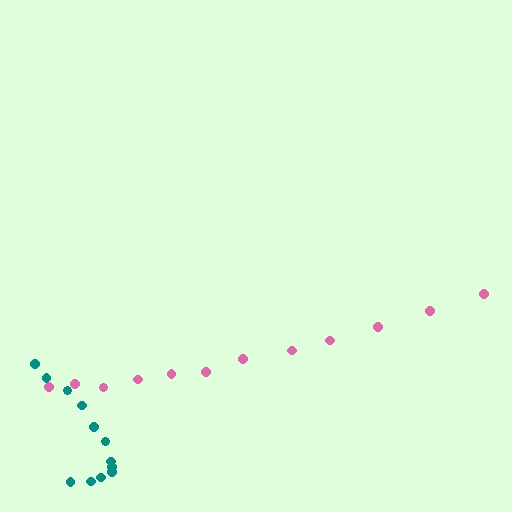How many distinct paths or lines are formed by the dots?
There are 2 distinct paths.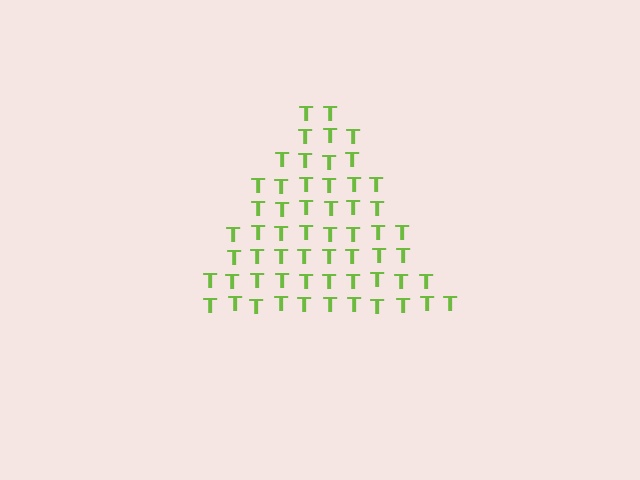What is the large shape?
The large shape is a triangle.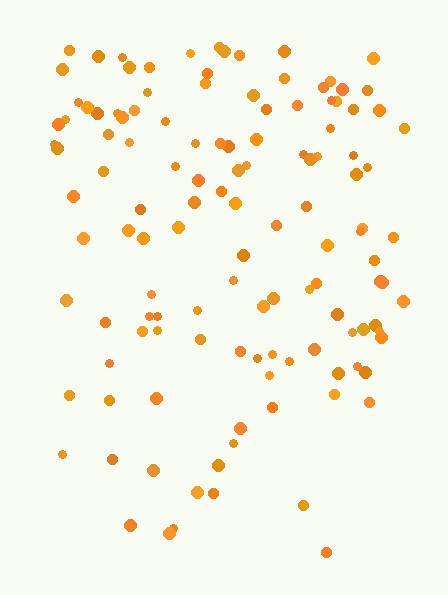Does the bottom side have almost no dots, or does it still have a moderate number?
Still a moderate number, just noticeably fewer than the top.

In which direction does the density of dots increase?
From bottom to top, with the top side densest.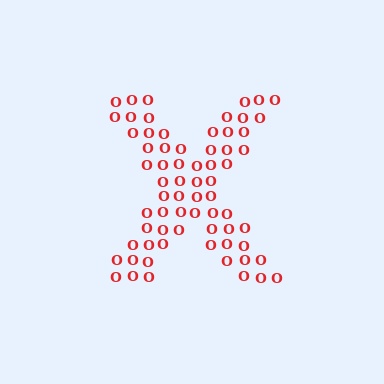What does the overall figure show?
The overall figure shows the letter X.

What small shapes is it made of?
It is made of small letter O's.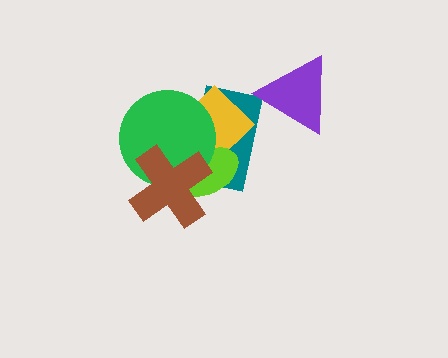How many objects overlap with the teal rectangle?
4 objects overlap with the teal rectangle.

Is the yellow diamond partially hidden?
Yes, it is partially covered by another shape.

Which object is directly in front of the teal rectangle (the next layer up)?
The yellow diamond is directly in front of the teal rectangle.